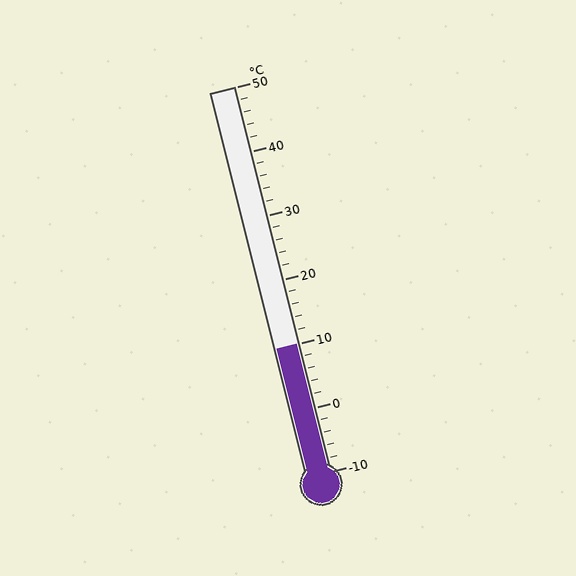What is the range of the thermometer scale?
The thermometer scale ranges from -10°C to 50°C.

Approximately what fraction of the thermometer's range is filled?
The thermometer is filled to approximately 35% of its range.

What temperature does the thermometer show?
The thermometer shows approximately 10°C.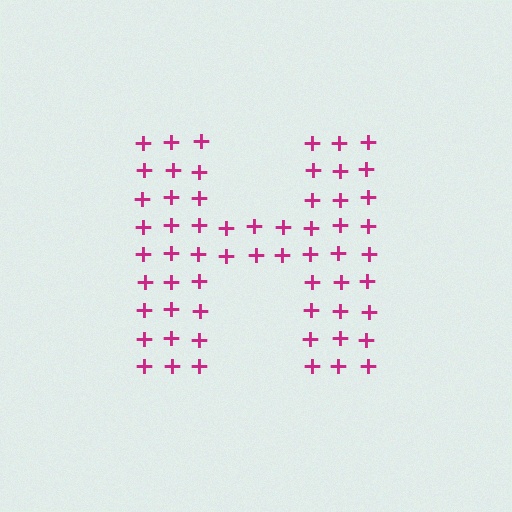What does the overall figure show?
The overall figure shows the letter H.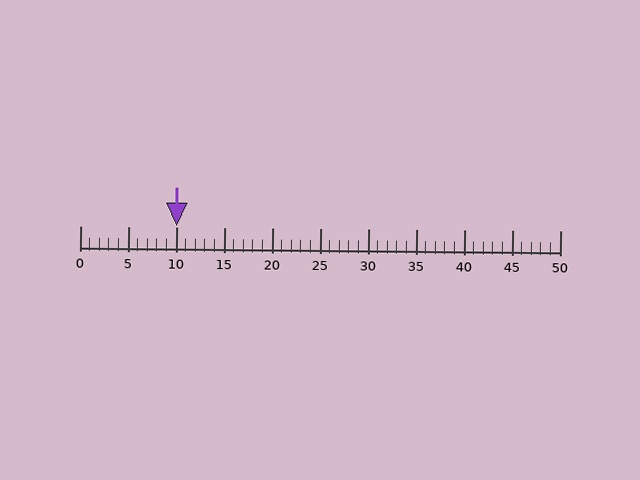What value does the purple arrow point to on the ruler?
The purple arrow points to approximately 10.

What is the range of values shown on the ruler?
The ruler shows values from 0 to 50.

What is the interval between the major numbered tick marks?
The major tick marks are spaced 5 units apart.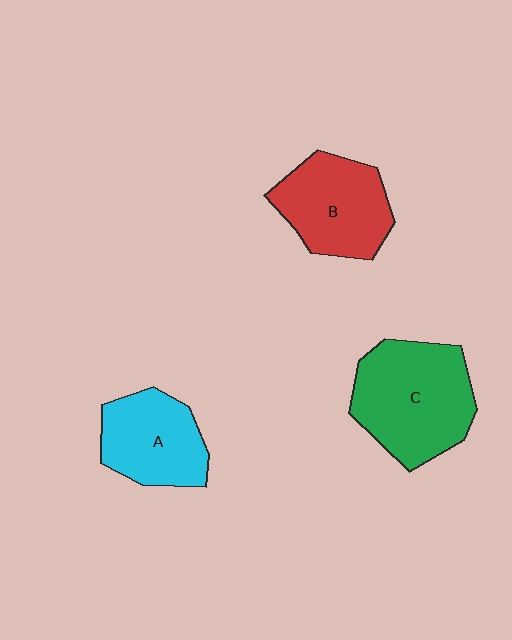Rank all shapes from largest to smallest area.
From largest to smallest: C (green), B (red), A (cyan).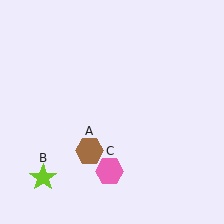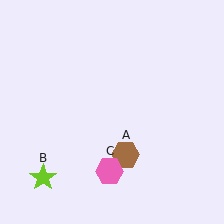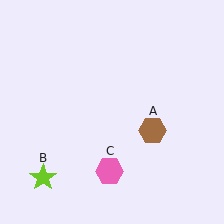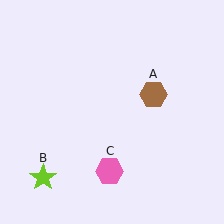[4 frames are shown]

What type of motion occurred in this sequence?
The brown hexagon (object A) rotated counterclockwise around the center of the scene.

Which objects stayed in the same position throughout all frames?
Lime star (object B) and pink hexagon (object C) remained stationary.